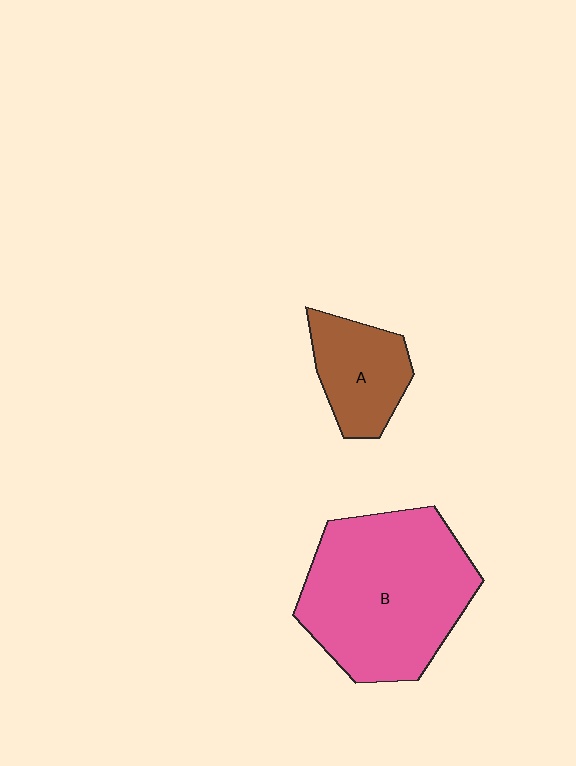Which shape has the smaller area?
Shape A (brown).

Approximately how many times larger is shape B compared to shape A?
Approximately 2.5 times.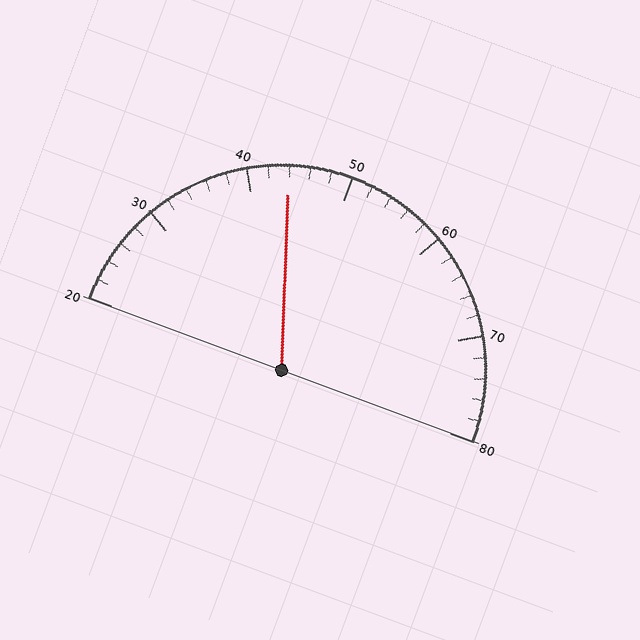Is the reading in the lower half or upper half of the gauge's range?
The reading is in the lower half of the range (20 to 80).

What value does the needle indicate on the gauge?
The needle indicates approximately 44.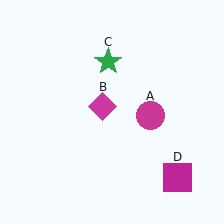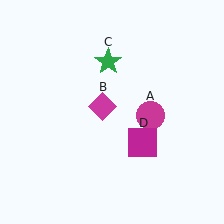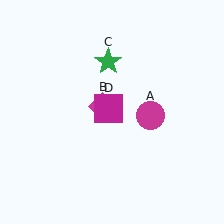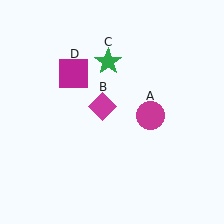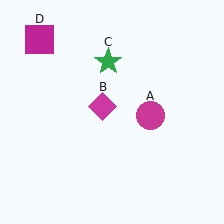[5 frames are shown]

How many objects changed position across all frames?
1 object changed position: magenta square (object D).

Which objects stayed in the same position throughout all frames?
Magenta circle (object A) and magenta diamond (object B) and green star (object C) remained stationary.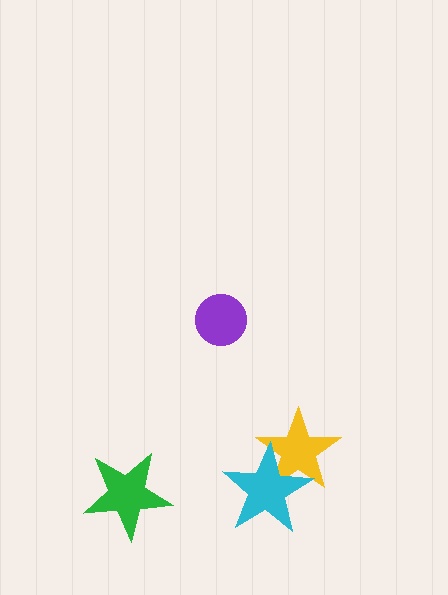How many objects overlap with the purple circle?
0 objects overlap with the purple circle.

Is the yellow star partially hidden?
Yes, it is partially covered by another shape.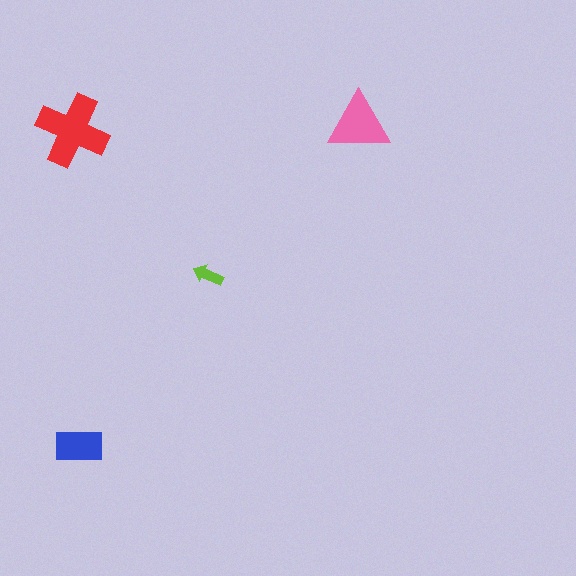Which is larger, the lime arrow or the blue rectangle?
The blue rectangle.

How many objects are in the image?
There are 4 objects in the image.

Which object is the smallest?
The lime arrow.